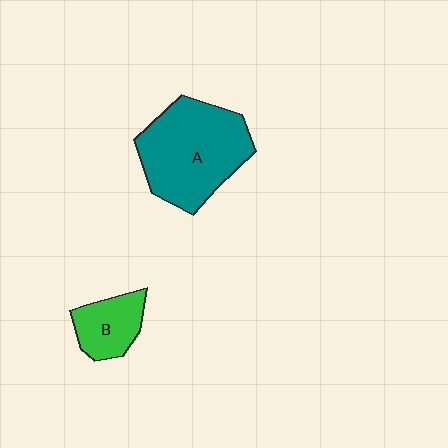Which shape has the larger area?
Shape A (teal).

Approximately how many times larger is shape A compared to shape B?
Approximately 2.4 times.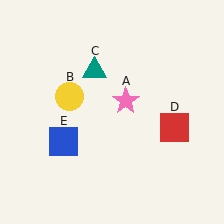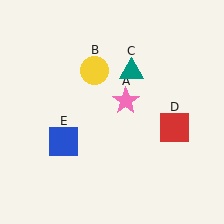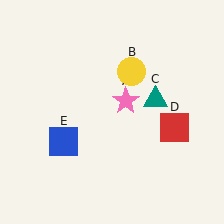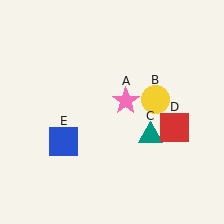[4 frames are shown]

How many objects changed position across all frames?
2 objects changed position: yellow circle (object B), teal triangle (object C).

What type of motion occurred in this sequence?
The yellow circle (object B), teal triangle (object C) rotated clockwise around the center of the scene.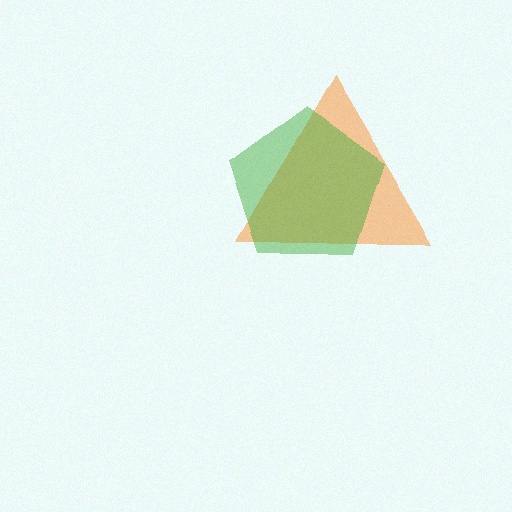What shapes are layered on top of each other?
The layered shapes are: an orange triangle, a green pentagon.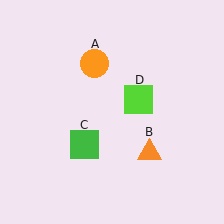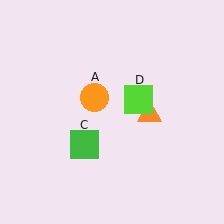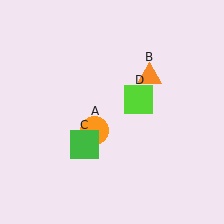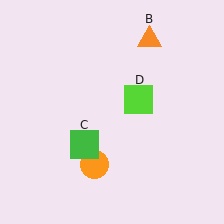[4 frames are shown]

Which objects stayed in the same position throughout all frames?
Green square (object C) and lime square (object D) remained stationary.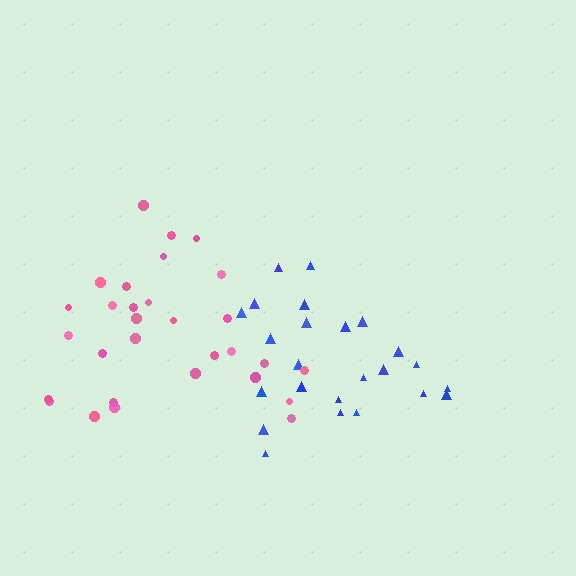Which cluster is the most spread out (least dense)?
Blue.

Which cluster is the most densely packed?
Pink.